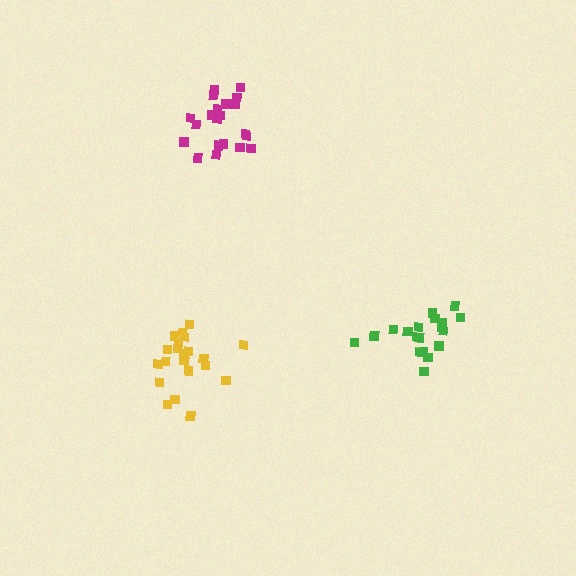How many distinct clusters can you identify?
There are 3 distinct clusters.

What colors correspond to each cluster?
The clusters are colored: yellow, magenta, green.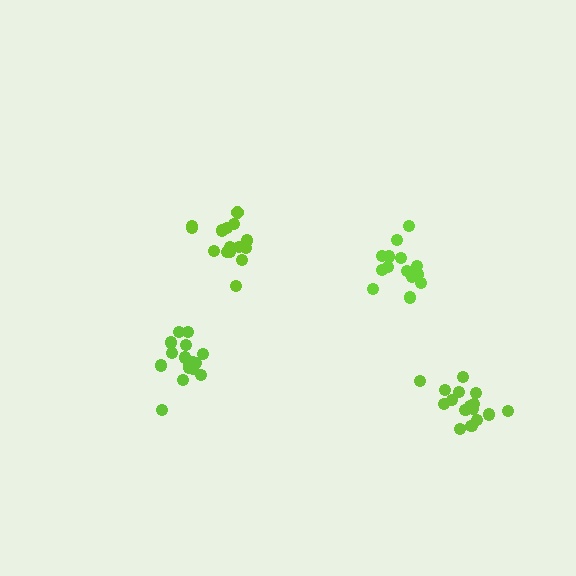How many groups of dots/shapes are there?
There are 4 groups.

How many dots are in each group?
Group 1: 17 dots, Group 2: 14 dots, Group 3: 16 dots, Group 4: 15 dots (62 total).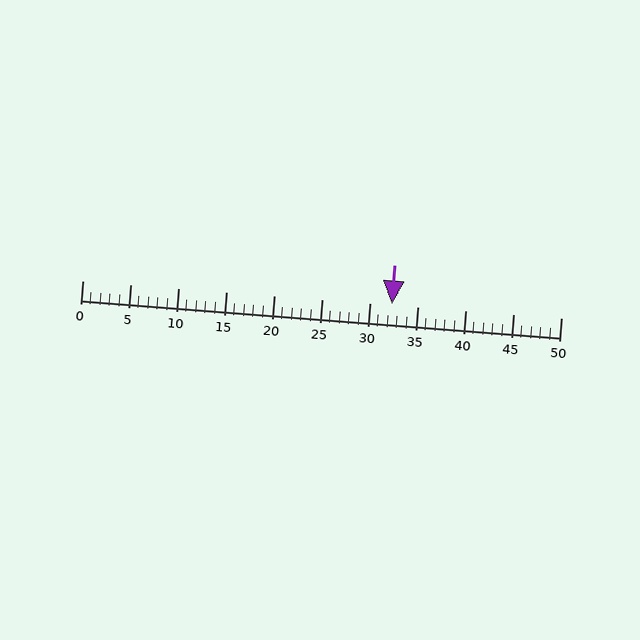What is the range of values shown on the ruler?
The ruler shows values from 0 to 50.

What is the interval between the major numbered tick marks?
The major tick marks are spaced 5 units apart.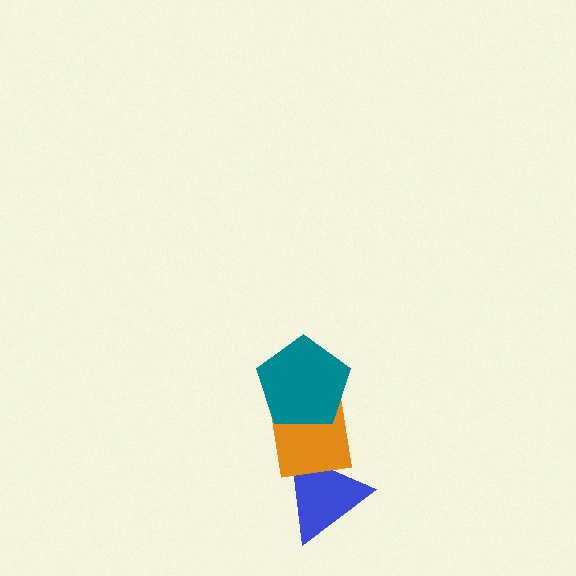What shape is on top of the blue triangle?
The orange square is on top of the blue triangle.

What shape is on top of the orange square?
The teal pentagon is on top of the orange square.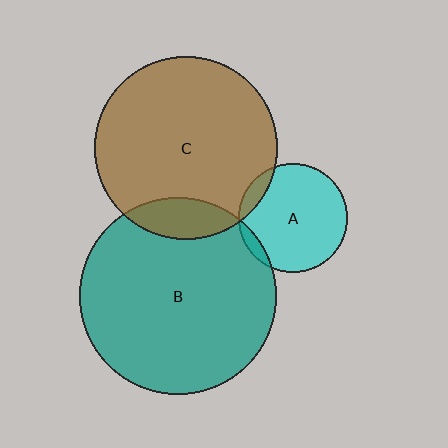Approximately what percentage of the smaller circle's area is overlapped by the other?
Approximately 5%.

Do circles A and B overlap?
Yes.